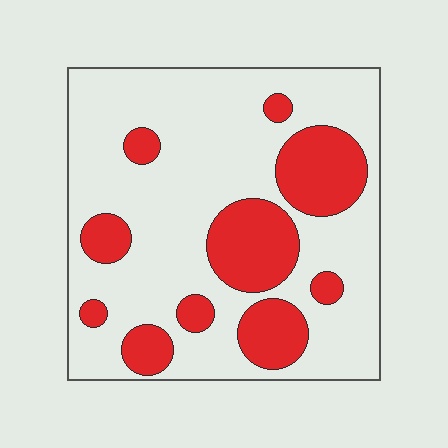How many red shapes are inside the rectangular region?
10.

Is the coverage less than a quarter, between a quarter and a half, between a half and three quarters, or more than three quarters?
Between a quarter and a half.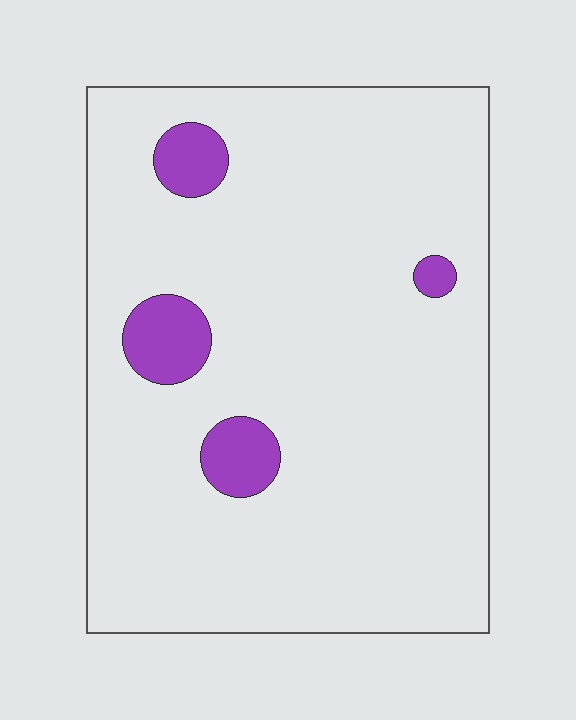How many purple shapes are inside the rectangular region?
4.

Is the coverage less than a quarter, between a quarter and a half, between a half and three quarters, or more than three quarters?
Less than a quarter.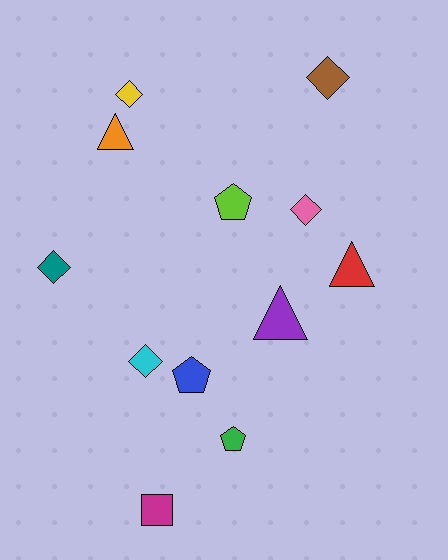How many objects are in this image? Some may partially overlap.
There are 12 objects.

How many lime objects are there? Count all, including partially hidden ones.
There is 1 lime object.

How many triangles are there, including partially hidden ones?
There are 3 triangles.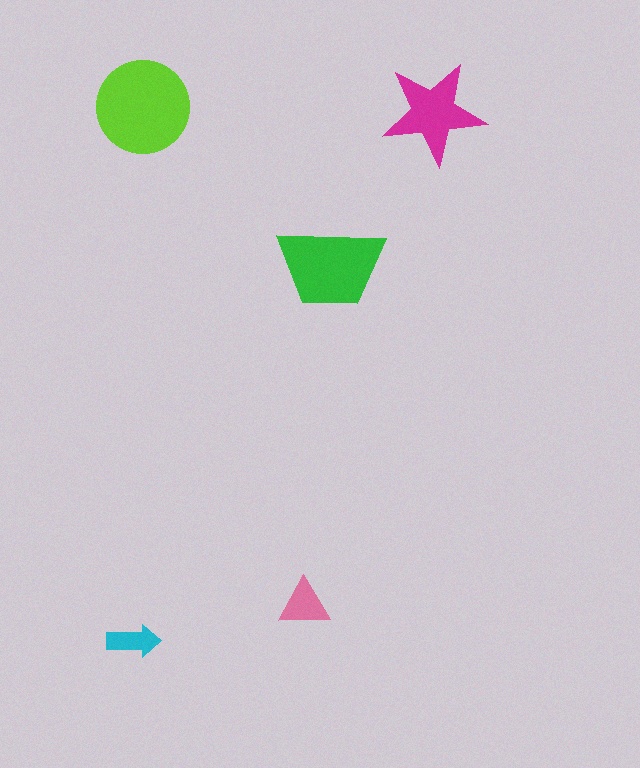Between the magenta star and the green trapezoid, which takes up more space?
The green trapezoid.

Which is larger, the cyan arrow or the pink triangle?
The pink triangle.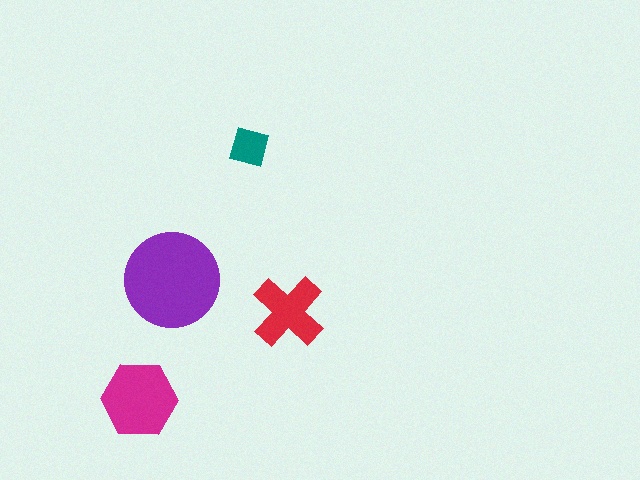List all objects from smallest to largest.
The teal square, the red cross, the magenta hexagon, the purple circle.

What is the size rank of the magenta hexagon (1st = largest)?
2nd.